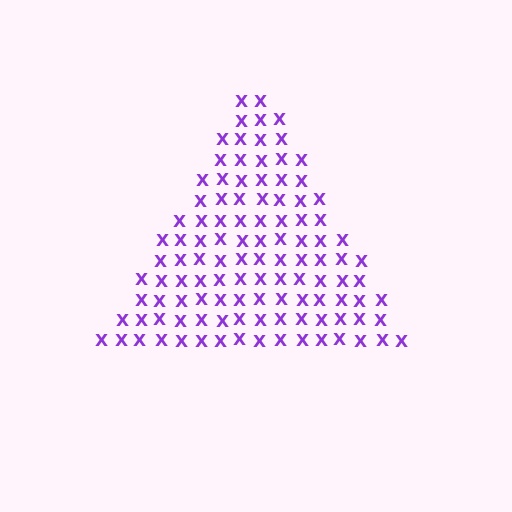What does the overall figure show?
The overall figure shows a triangle.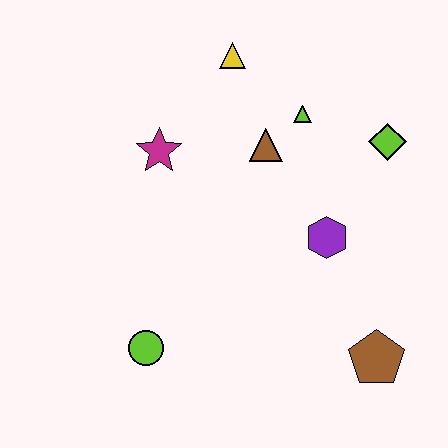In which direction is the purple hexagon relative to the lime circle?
The purple hexagon is to the right of the lime circle.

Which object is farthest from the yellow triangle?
The brown pentagon is farthest from the yellow triangle.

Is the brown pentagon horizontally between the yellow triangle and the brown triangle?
No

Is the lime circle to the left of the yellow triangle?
Yes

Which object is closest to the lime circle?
The magenta star is closest to the lime circle.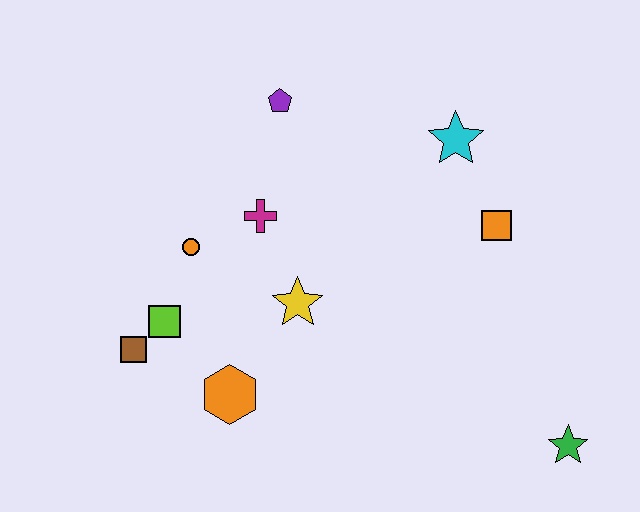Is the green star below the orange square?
Yes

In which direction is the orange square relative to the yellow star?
The orange square is to the right of the yellow star.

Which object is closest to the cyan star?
The orange square is closest to the cyan star.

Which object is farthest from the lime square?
The green star is farthest from the lime square.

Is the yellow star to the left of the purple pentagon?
No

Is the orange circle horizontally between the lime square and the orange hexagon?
Yes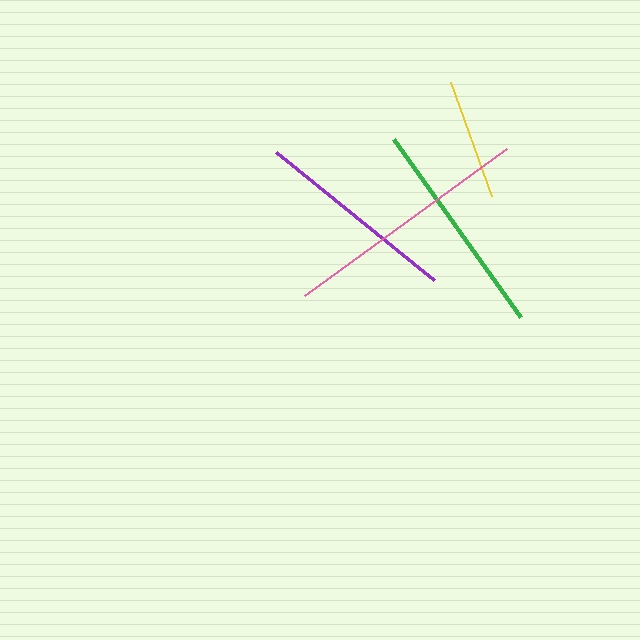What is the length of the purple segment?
The purple segment is approximately 204 pixels long.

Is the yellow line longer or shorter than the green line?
The green line is longer than the yellow line.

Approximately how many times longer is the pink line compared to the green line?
The pink line is approximately 1.1 times the length of the green line.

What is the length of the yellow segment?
The yellow segment is approximately 122 pixels long.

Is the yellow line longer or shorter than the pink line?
The pink line is longer than the yellow line.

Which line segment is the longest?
The pink line is the longest at approximately 249 pixels.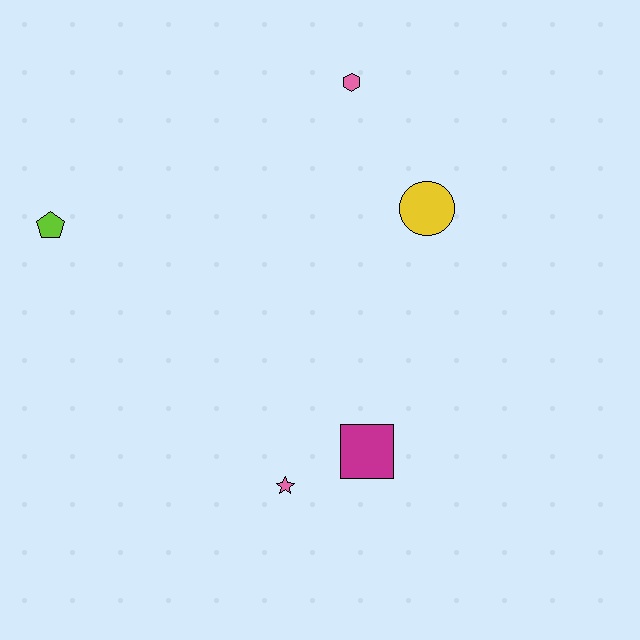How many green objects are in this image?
There are no green objects.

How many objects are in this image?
There are 5 objects.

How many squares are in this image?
There is 1 square.